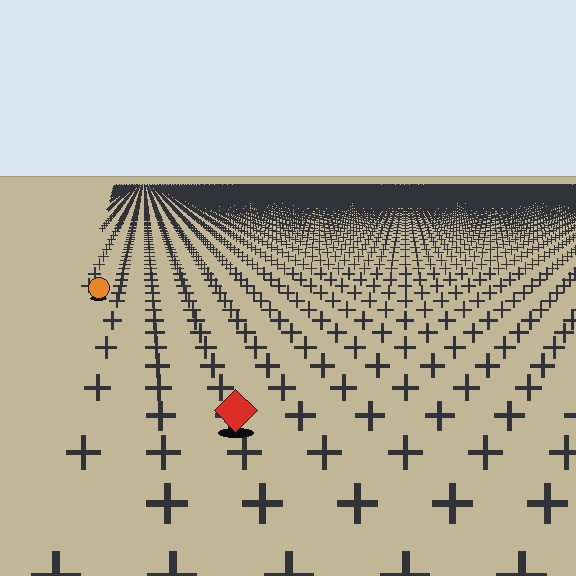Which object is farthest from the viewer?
The orange circle is farthest from the viewer. It appears smaller and the ground texture around it is denser.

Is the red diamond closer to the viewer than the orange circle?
Yes. The red diamond is closer — you can tell from the texture gradient: the ground texture is coarser near it.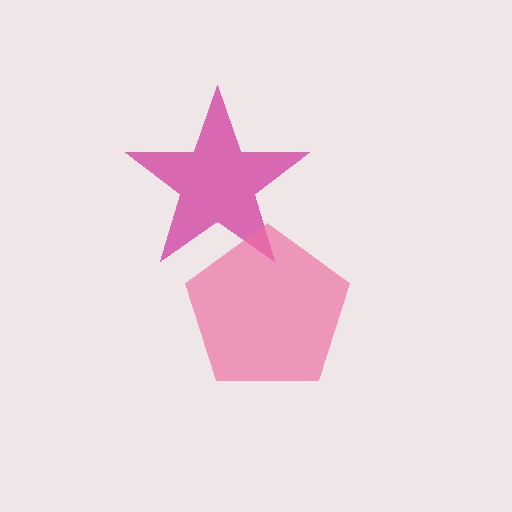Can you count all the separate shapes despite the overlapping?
Yes, there are 2 separate shapes.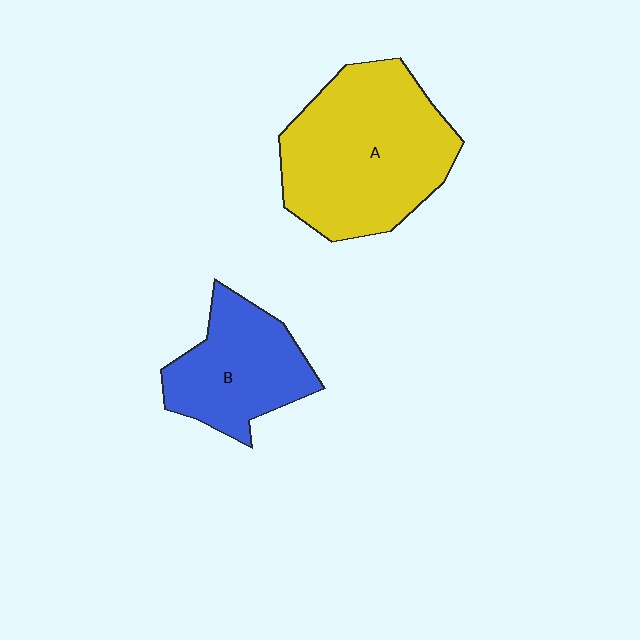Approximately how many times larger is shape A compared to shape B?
Approximately 1.7 times.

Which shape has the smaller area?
Shape B (blue).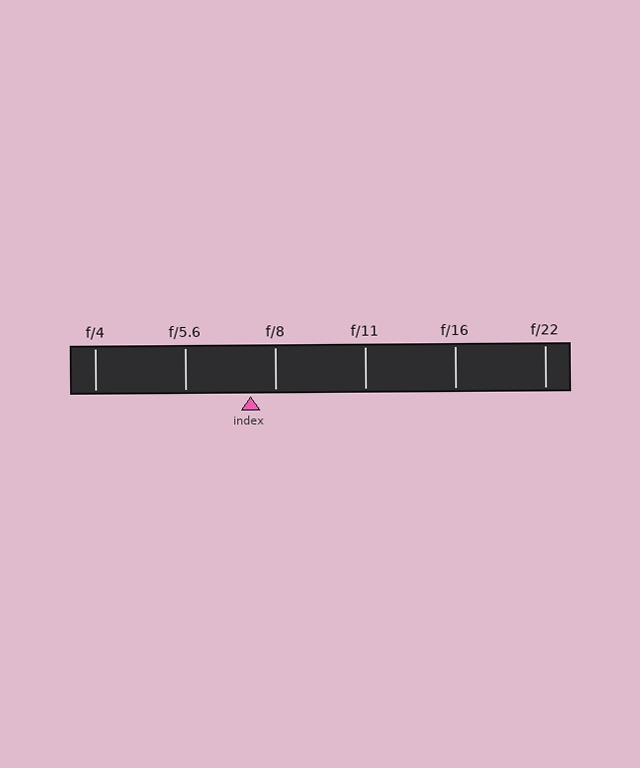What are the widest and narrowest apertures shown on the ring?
The widest aperture shown is f/4 and the narrowest is f/22.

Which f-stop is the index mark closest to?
The index mark is closest to f/8.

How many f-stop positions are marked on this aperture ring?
There are 6 f-stop positions marked.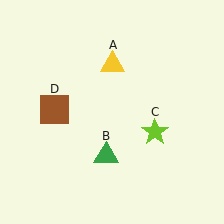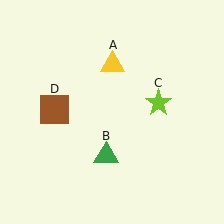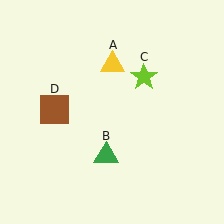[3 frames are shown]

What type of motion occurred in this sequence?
The lime star (object C) rotated counterclockwise around the center of the scene.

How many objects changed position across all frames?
1 object changed position: lime star (object C).